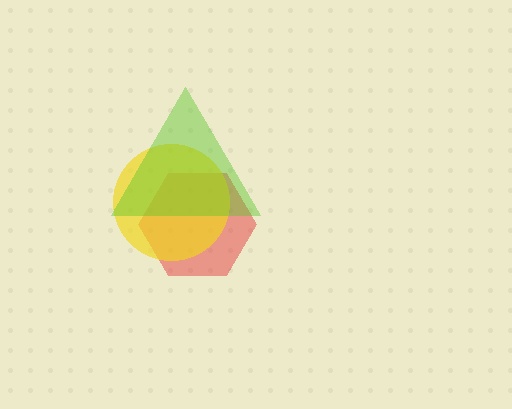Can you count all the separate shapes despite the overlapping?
Yes, there are 3 separate shapes.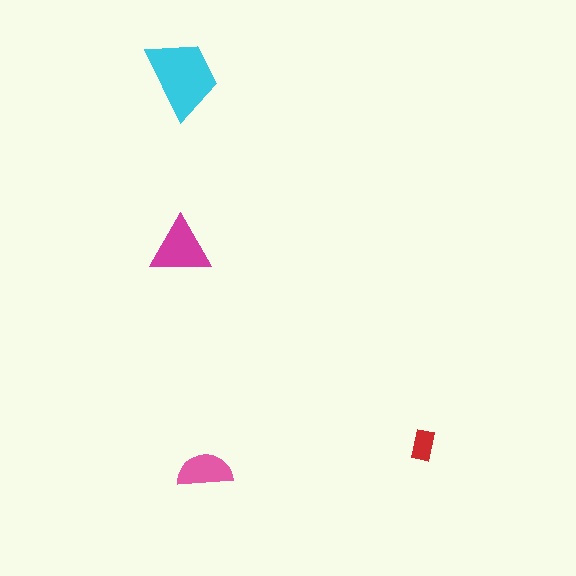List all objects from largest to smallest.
The cyan trapezoid, the magenta triangle, the pink semicircle, the red rectangle.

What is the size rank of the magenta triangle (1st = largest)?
2nd.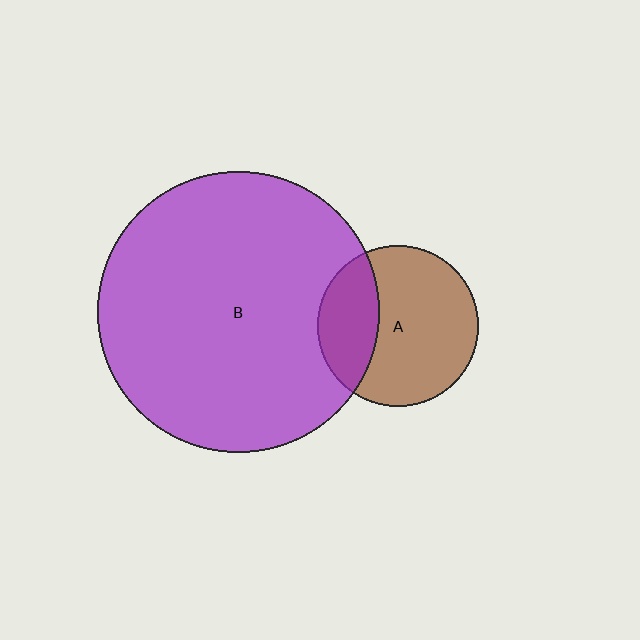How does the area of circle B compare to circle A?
Approximately 3.1 times.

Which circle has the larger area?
Circle B (purple).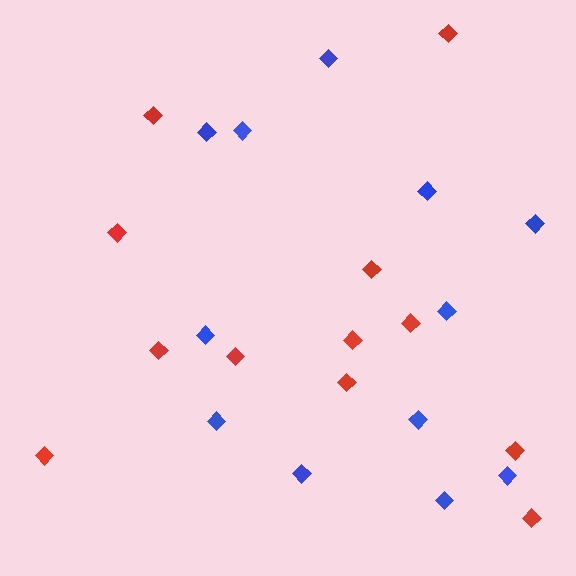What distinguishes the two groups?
There are 2 groups: one group of blue diamonds (12) and one group of red diamonds (12).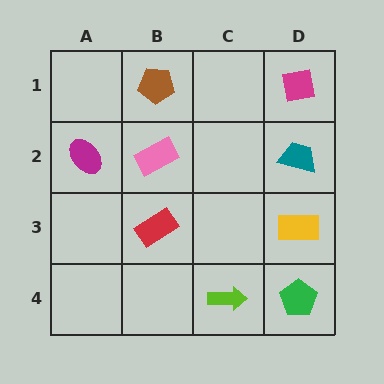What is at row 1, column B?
A brown pentagon.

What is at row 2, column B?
A pink rectangle.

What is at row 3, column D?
A yellow rectangle.